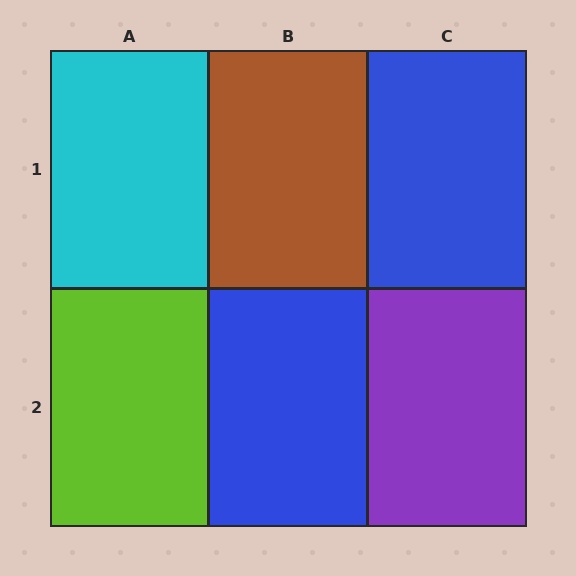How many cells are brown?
1 cell is brown.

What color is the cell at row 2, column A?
Lime.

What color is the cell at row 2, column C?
Purple.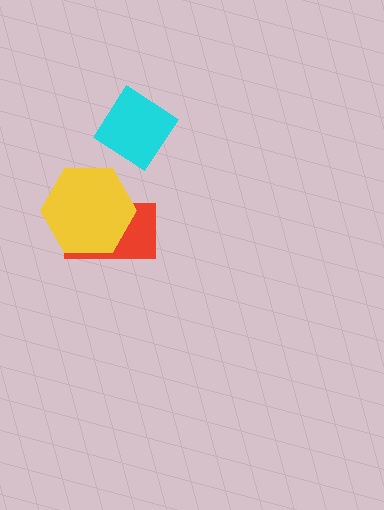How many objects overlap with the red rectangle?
1 object overlaps with the red rectangle.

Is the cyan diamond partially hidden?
No, no other shape covers it.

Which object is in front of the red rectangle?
The yellow hexagon is in front of the red rectangle.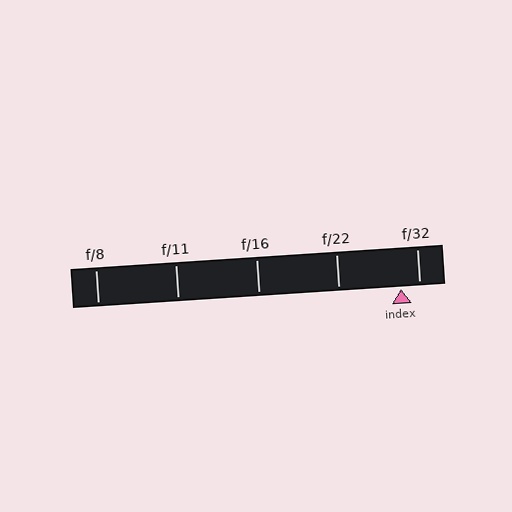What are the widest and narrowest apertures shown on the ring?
The widest aperture shown is f/8 and the narrowest is f/32.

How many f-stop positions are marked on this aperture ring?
There are 5 f-stop positions marked.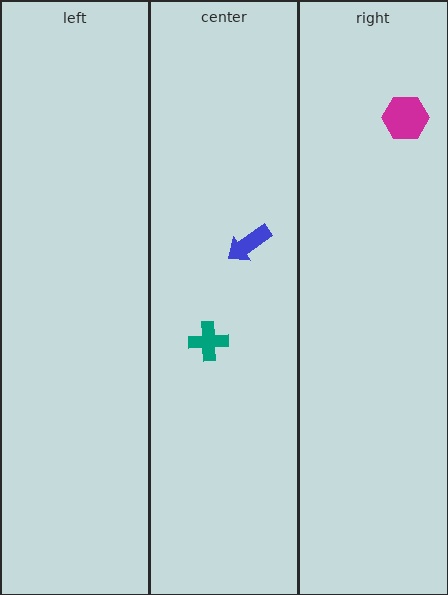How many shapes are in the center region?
2.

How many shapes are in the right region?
1.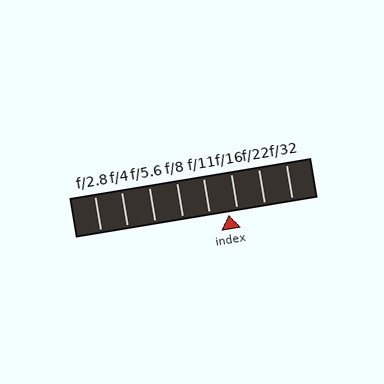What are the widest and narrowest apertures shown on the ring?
The widest aperture shown is f/2.8 and the narrowest is f/32.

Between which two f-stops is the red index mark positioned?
The index mark is between f/11 and f/16.